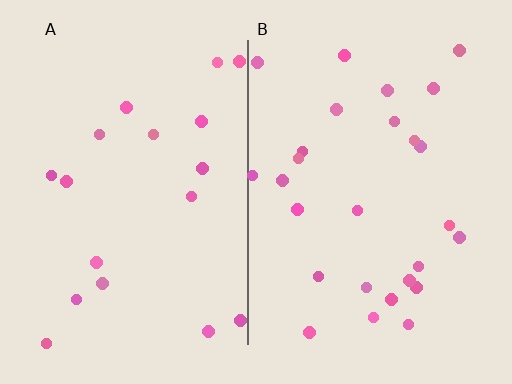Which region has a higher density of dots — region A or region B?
B (the right).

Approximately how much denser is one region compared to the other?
Approximately 1.5× — region B over region A.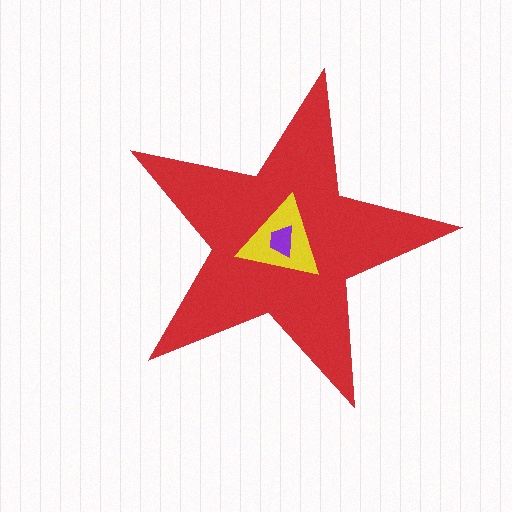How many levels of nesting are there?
3.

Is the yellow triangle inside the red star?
Yes.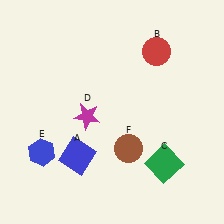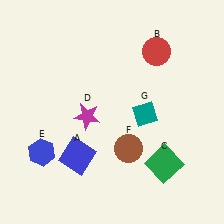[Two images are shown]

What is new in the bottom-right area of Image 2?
A teal diamond (G) was added in the bottom-right area of Image 2.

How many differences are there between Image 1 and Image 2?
There is 1 difference between the two images.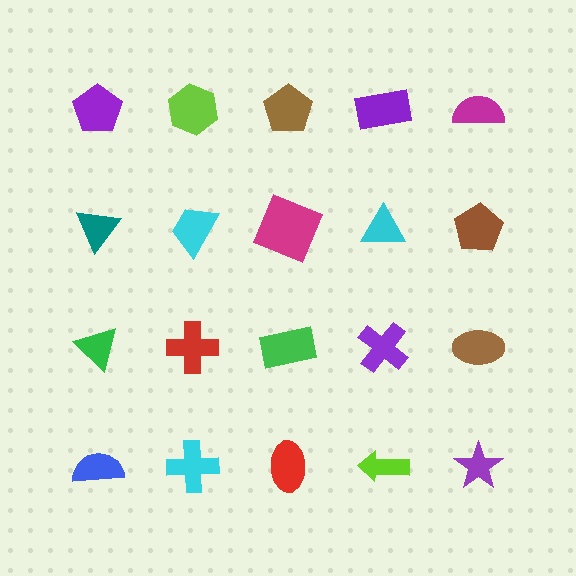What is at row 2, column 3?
A magenta square.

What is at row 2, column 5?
A brown pentagon.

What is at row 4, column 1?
A blue semicircle.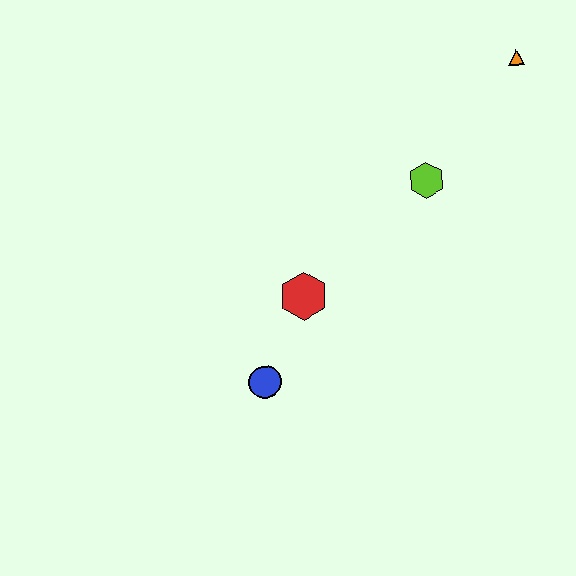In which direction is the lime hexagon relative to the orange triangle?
The lime hexagon is below the orange triangle.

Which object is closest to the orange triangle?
The lime hexagon is closest to the orange triangle.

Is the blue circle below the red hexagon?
Yes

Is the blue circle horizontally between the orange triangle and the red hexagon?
No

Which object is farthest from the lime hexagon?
The blue circle is farthest from the lime hexagon.